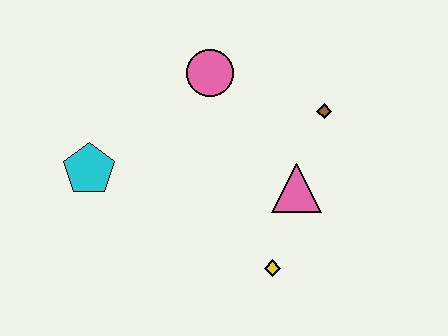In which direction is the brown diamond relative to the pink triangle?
The brown diamond is above the pink triangle.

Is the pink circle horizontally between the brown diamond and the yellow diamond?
No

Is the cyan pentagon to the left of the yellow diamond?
Yes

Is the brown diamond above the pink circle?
No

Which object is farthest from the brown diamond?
The cyan pentagon is farthest from the brown diamond.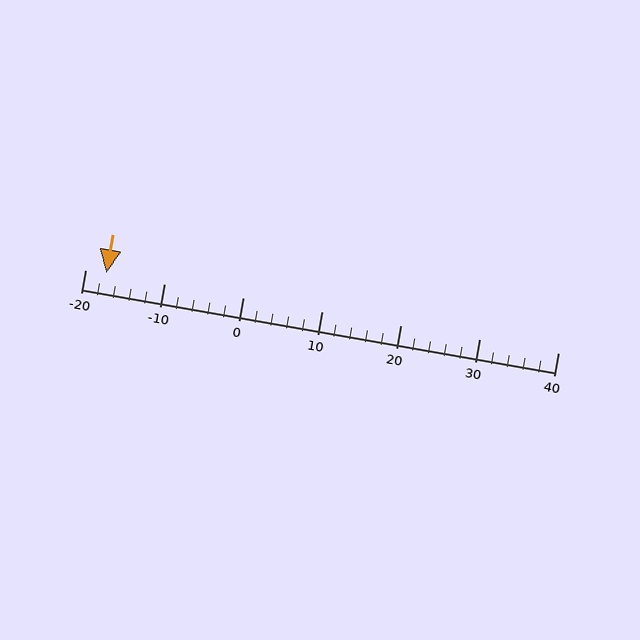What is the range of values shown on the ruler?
The ruler shows values from -20 to 40.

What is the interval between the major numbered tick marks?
The major tick marks are spaced 10 units apart.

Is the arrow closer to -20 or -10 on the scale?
The arrow is closer to -20.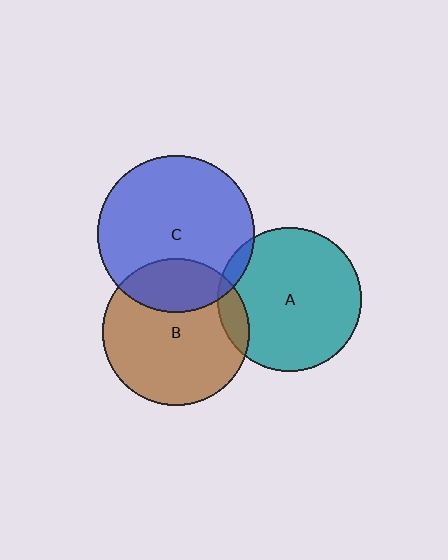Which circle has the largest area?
Circle C (blue).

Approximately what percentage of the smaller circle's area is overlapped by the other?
Approximately 25%.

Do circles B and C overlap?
Yes.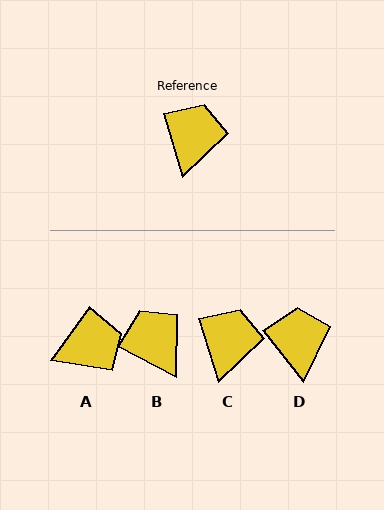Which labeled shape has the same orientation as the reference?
C.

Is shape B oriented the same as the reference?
No, it is off by about 46 degrees.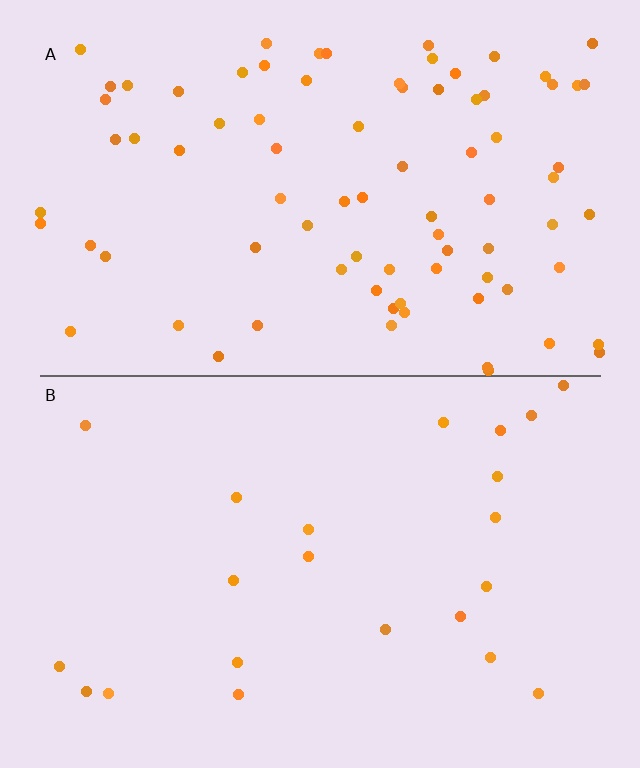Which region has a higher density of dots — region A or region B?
A (the top).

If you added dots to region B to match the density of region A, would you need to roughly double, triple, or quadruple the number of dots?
Approximately quadruple.